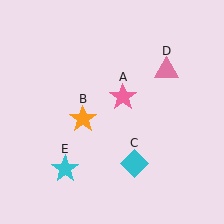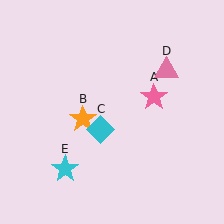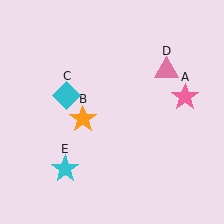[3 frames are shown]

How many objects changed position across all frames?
2 objects changed position: pink star (object A), cyan diamond (object C).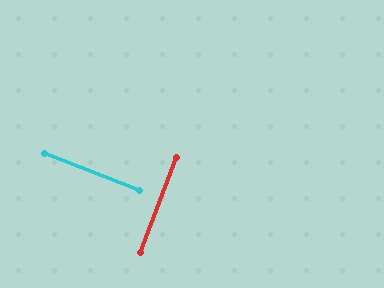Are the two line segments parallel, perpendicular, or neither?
Perpendicular — they meet at approximately 90°.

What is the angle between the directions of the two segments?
Approximately 90 degrees.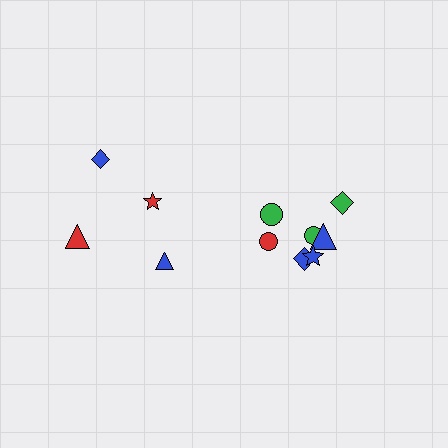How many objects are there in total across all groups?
There are 11 objects.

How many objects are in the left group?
There are 4 objects.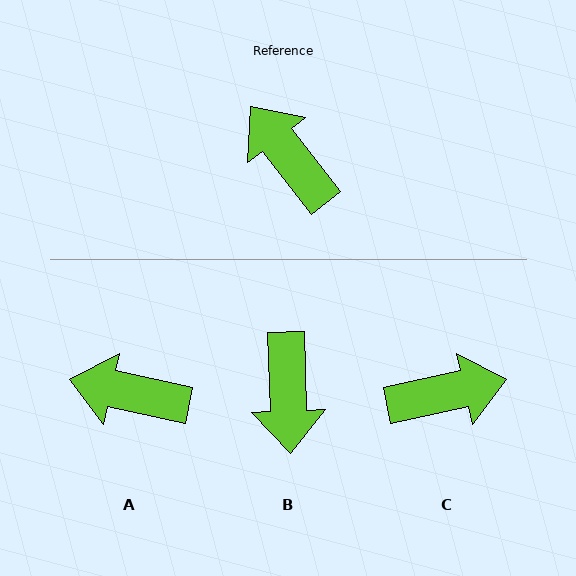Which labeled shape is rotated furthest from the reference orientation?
B, about 144 degrees away.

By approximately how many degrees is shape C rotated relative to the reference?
Approximately 116 degrees clockwise.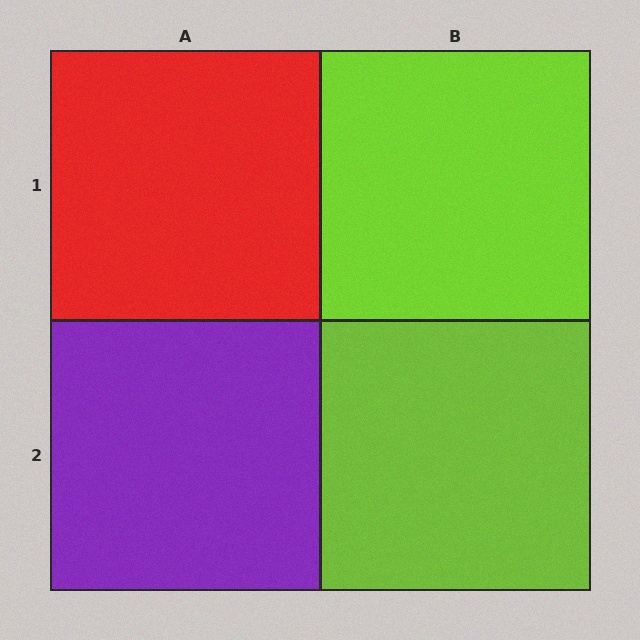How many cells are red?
1 cell is red.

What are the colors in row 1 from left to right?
Red, lime.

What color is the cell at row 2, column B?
Lime.